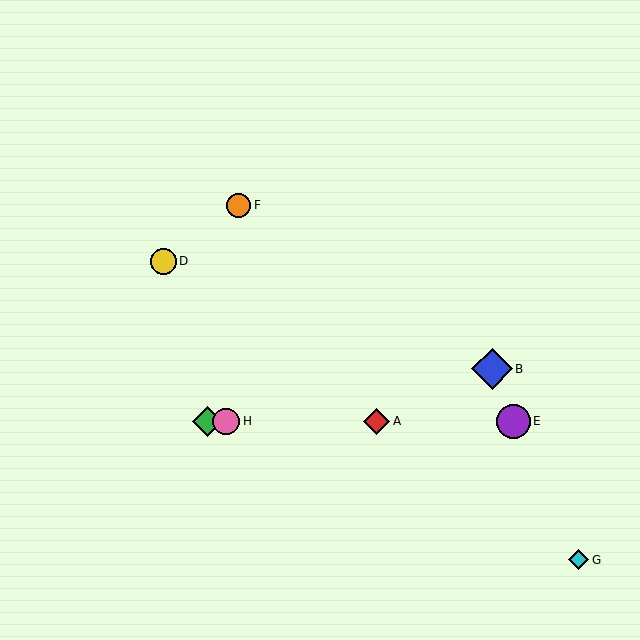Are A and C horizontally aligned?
Yes, both are at y≈421.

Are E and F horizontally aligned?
No, E is at y≈421 and F is at y≈205.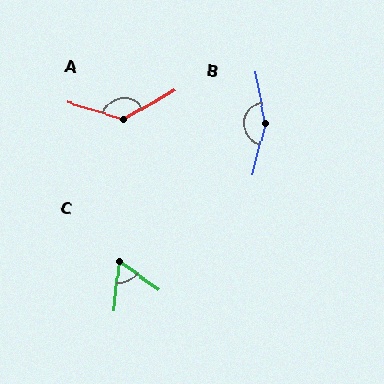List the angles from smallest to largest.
C (61°), A (133°), B (155°).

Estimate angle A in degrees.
Approximately 133 degrees.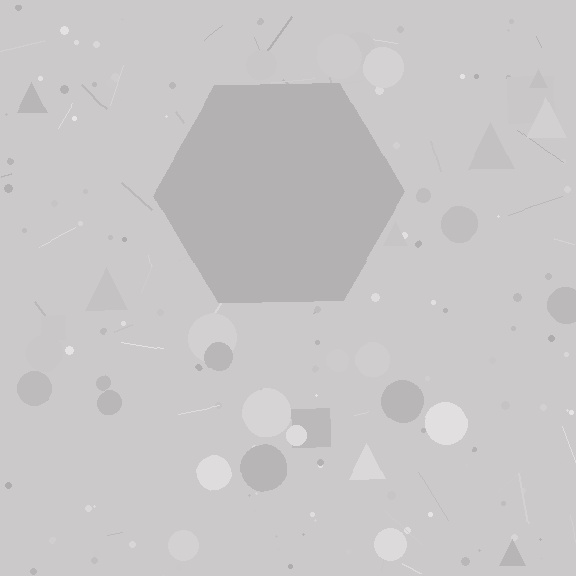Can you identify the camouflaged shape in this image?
The camouflaged shape is a hexagon.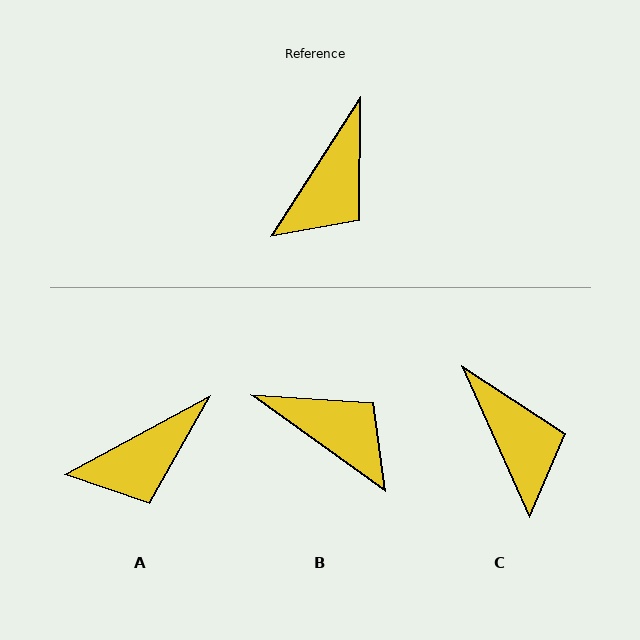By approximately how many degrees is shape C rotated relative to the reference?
Approximately 57 degrees counter-clockwise.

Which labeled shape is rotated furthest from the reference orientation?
B, about 87 degrees away.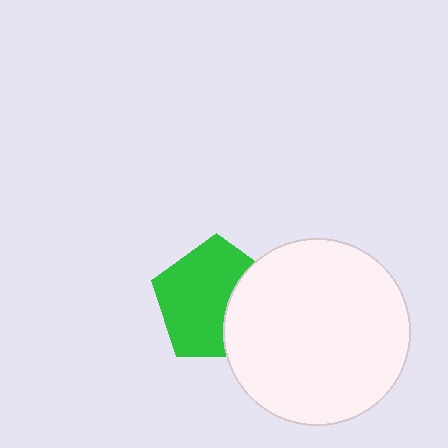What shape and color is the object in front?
The object in front is a white circle.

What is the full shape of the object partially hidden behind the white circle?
The partially hidden object is a green pentagon.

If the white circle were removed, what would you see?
You would see the complete green pentagon.